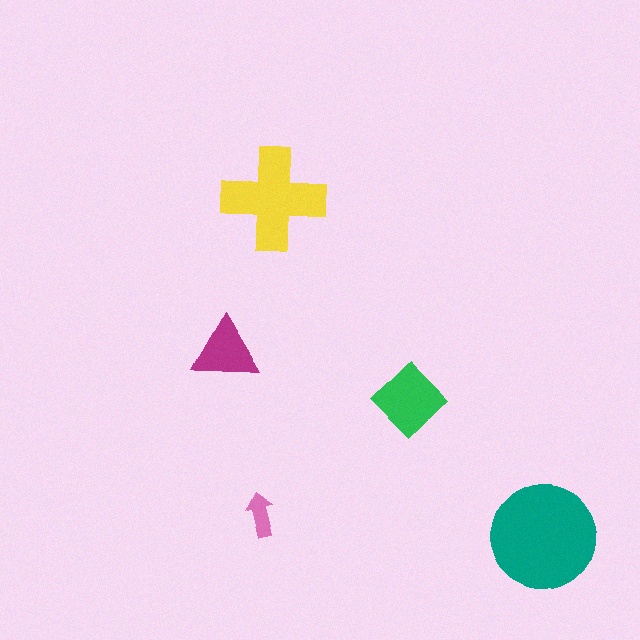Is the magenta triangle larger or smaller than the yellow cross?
Smaller.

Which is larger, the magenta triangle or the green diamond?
The green diamond.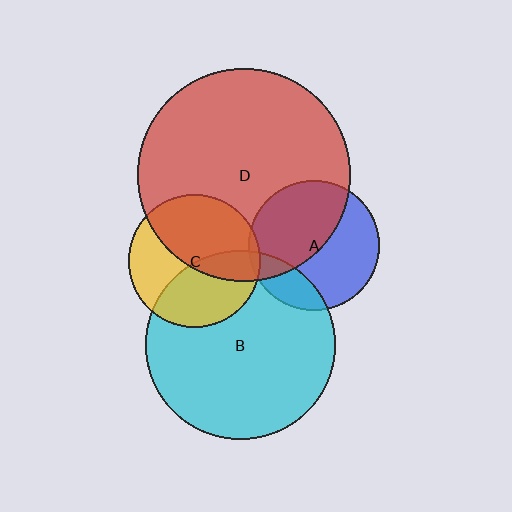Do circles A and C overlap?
Yes.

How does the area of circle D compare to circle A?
Approximately 2.7 times.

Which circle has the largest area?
Circle D (red).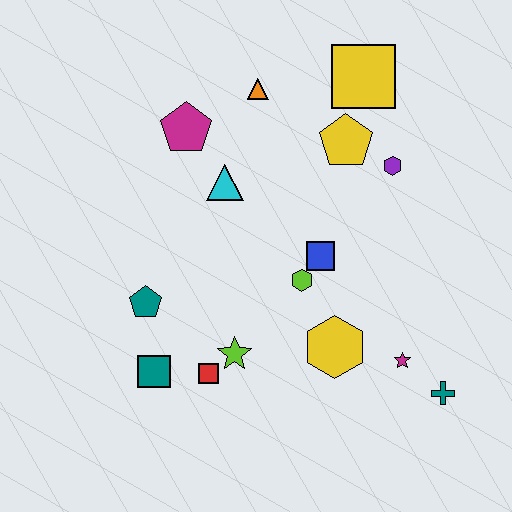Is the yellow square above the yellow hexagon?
Yes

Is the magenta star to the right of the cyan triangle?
Yes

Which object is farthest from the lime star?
The yellow square is farthest from the lime star.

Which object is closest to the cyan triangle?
The magenta pentagon is closest to the cyan triangle.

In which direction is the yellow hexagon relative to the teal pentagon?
The yellow hexagon is to the right of the teal pentagon.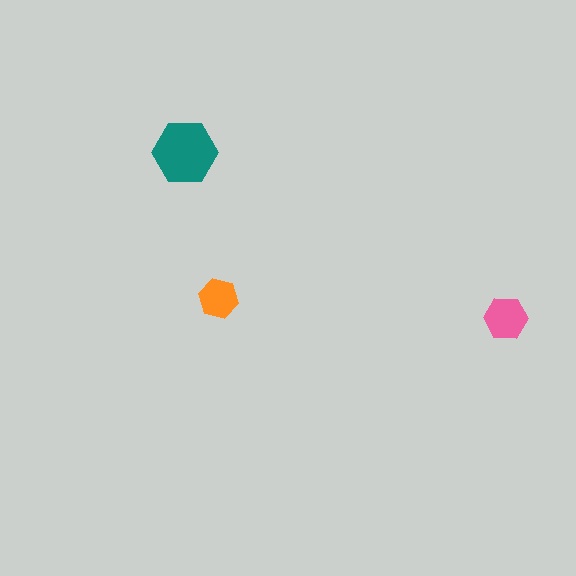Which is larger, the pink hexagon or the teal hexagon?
The teal one.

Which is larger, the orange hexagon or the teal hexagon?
The teal one.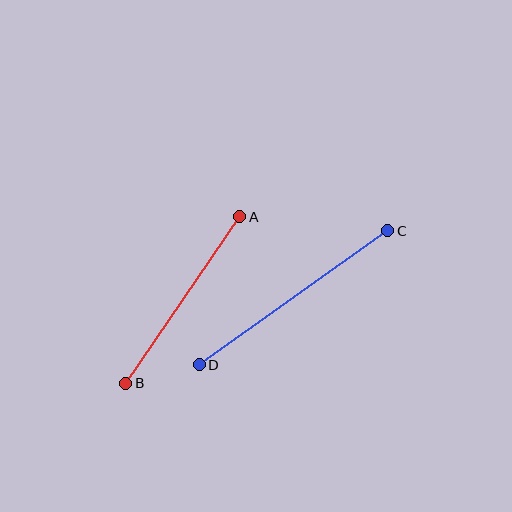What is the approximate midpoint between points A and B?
The midpoint is at approximately (183, 300) pixels.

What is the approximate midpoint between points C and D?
The midpoint is at approximately (294, 298) pixels.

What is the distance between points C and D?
The distance is approximately 231 pixels.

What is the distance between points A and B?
The distance is approximately 202 pixels.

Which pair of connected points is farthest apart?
Points C and D are farthest apart.